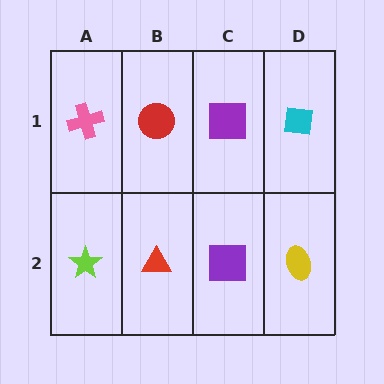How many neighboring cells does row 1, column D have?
2.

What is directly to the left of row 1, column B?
A pink cross.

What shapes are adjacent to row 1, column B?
A red triangle (row 2, column B), a pink cross (row 1, column A), a purple square (row 1, column C).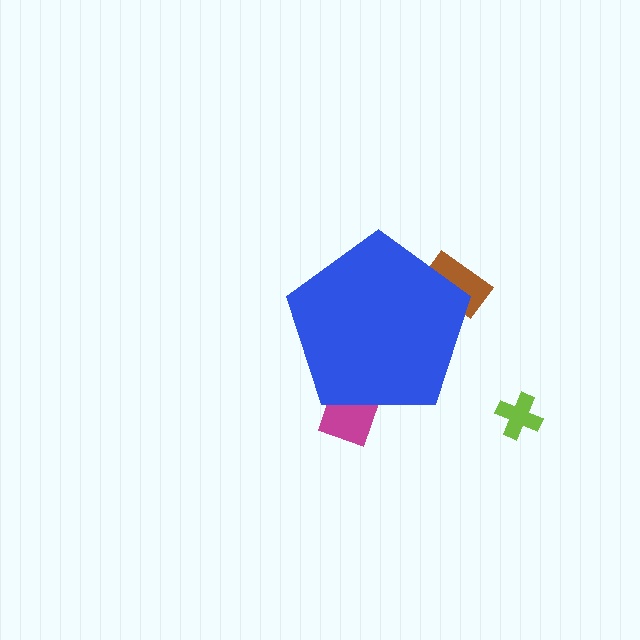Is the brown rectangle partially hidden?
Yes, the brown rectangle is partially hidden behind the blue pentagon.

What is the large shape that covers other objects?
A blue pentagon.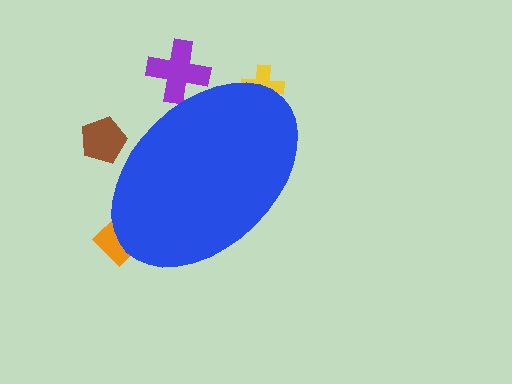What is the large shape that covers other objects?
A blue ellipse.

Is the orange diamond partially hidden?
Yes, the orange diamond is partially hidden behind the blue ellipse.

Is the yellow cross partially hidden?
Yes, the yellow cross is partially hidden behind the blue ellipse.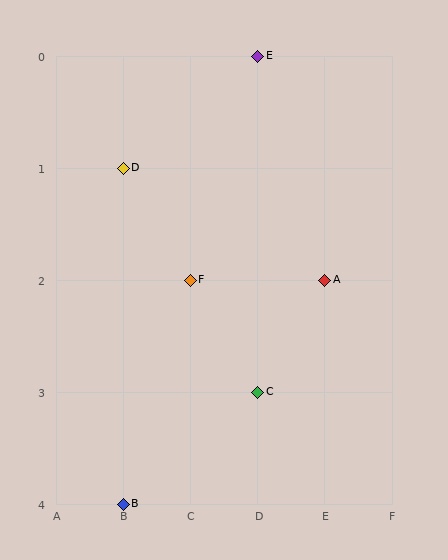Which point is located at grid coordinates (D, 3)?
Point C is at (D, 3).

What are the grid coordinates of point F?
Point F is at grid coordinates (C, 2).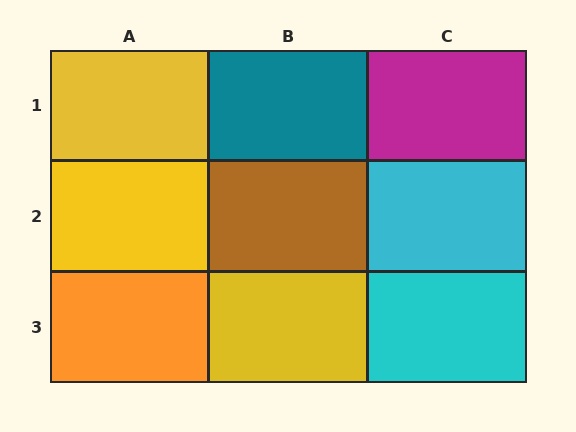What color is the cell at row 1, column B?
Teal.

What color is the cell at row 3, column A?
Orange.